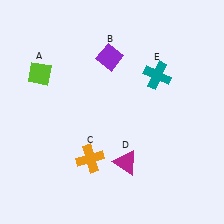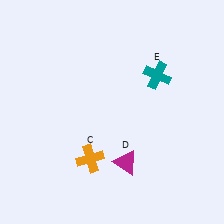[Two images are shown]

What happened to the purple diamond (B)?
The purple diamond (B) was removed in Image 2. It was in the top-left area of Image 1.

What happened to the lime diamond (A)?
The lime diamond (A) was removed in Image 2. It was in the top-left area of Image 1.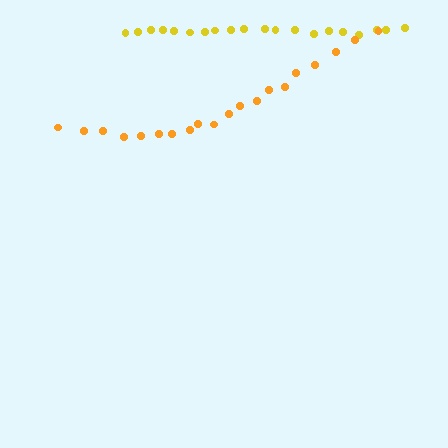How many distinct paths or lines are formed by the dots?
There are 2 distinct paths.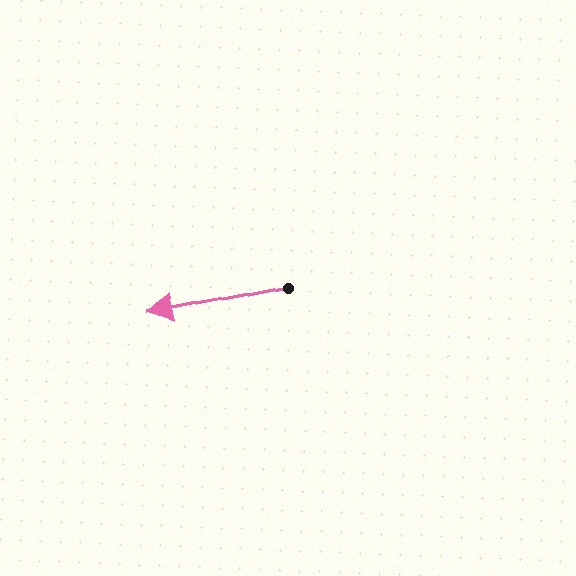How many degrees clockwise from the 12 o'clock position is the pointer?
Approximately 258 degrees.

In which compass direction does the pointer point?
West.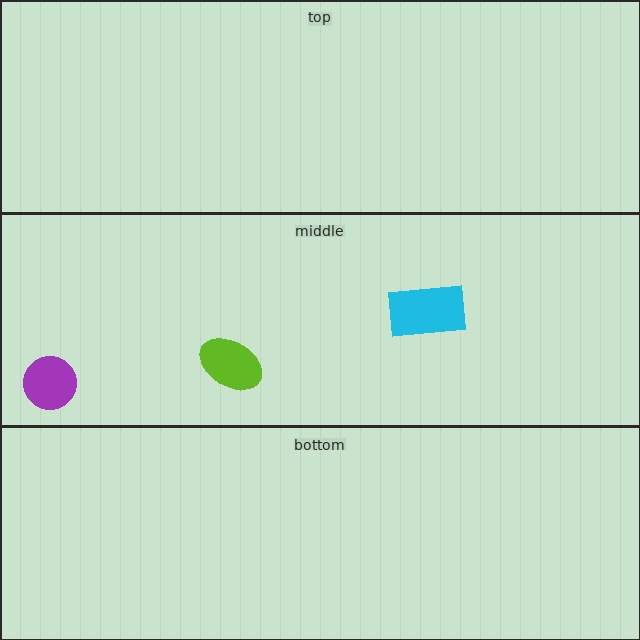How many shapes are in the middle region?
3.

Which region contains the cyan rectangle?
The middle region.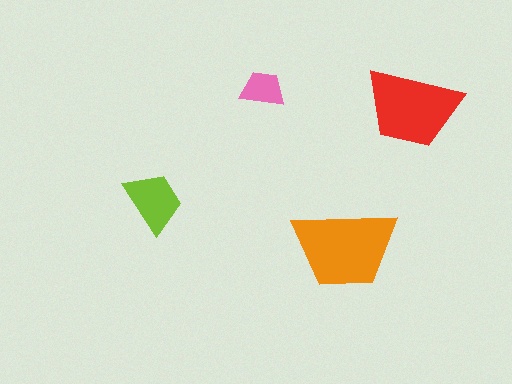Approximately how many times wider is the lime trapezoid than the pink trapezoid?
About 1.5 times wider.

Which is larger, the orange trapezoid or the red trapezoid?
The orange one.